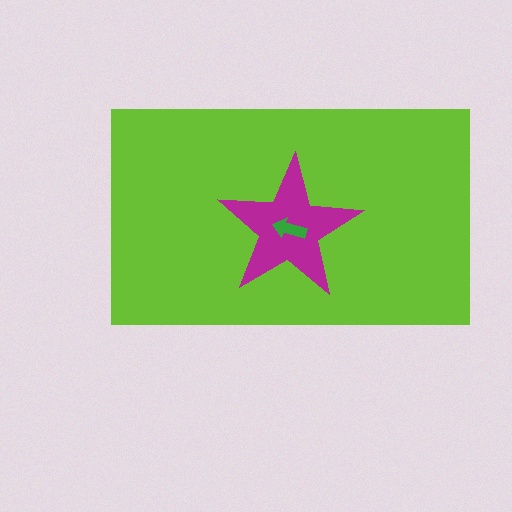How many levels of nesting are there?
3.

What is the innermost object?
The green arrow.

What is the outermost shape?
The lime rectangle.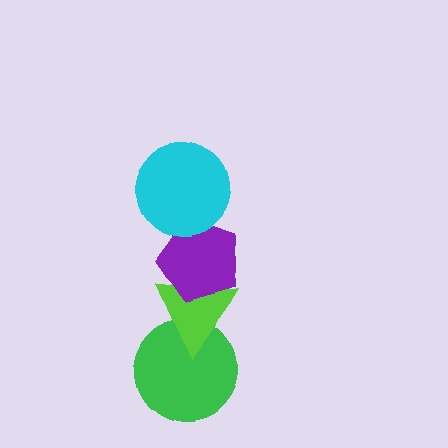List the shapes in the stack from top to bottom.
From top to bottom: the cyan circle, the purple pentagon, the lime triangle, the green circle.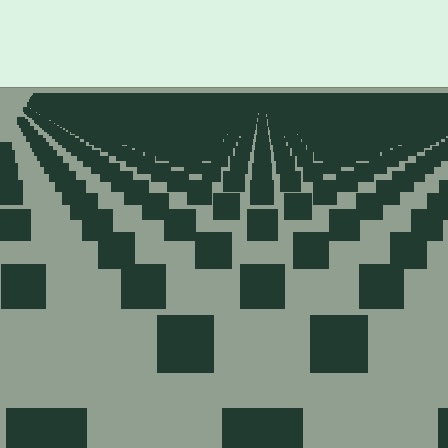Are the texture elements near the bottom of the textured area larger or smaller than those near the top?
Larger. Near the bottom, elements are closer to the viewer and appear at a bigger on-screen size.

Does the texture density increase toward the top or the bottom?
Density increases toward the top.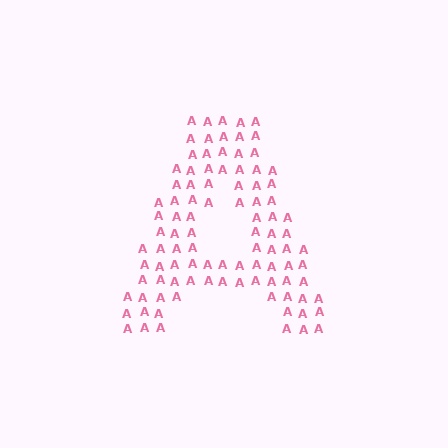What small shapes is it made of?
It is made of small letter A's.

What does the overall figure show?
The overall figure shows the letter A.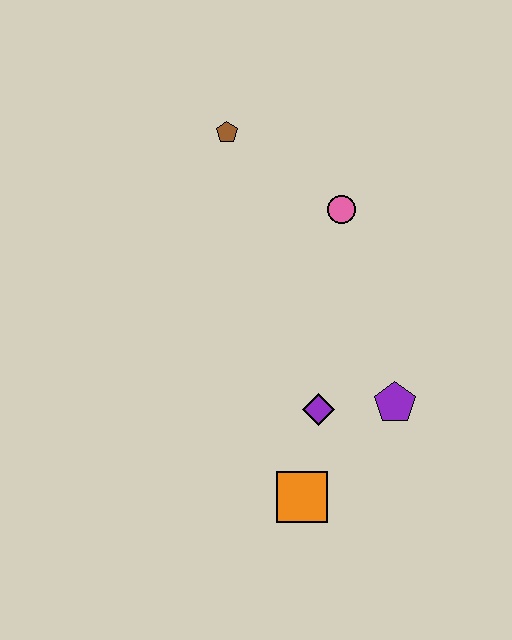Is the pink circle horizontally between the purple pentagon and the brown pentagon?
Yes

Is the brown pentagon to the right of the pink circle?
No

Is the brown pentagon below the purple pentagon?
No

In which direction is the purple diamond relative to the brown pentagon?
The purple diamond is below the brown pentagon.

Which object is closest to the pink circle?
The brown pentagon is closest to the pink circle.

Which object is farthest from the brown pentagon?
The orange square is farthest from the brown pentagon.